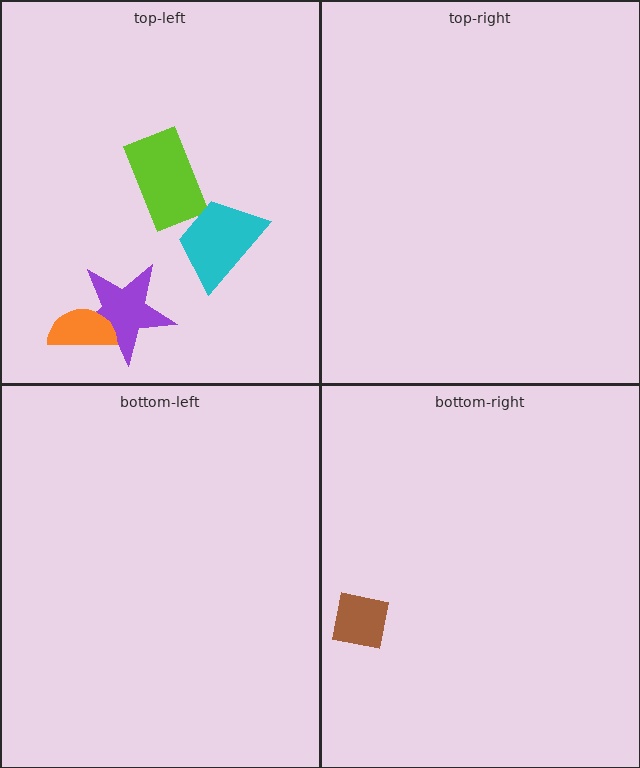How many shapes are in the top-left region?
4.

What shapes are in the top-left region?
The purple star, the orange semicircle, the lime rectangle, the cyan trapezoid.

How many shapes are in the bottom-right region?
1.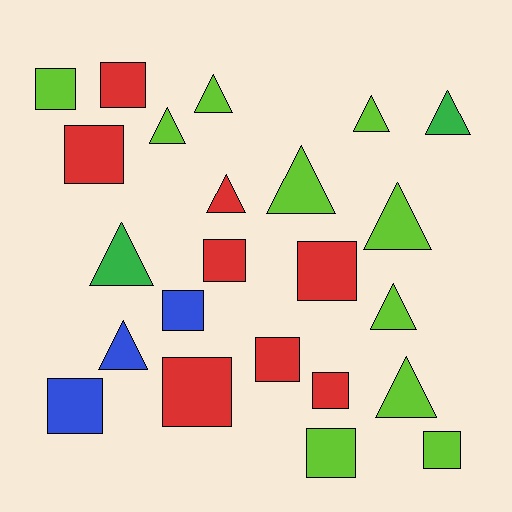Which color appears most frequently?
Lime, with 10 objects.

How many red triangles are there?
There is 1 red triangle.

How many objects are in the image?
There are 23 objects.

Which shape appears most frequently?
Square, with 12 objects.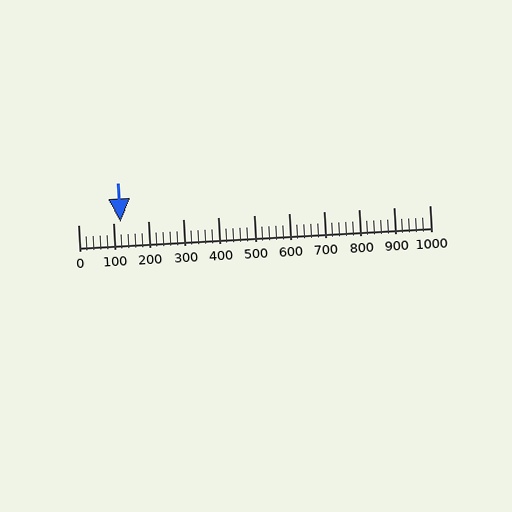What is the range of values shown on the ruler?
The ruler shows values from 0 to 1000.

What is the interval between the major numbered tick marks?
The major tick marks are spaced 100 units apart.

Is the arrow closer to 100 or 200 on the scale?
The arrow is closer to 100.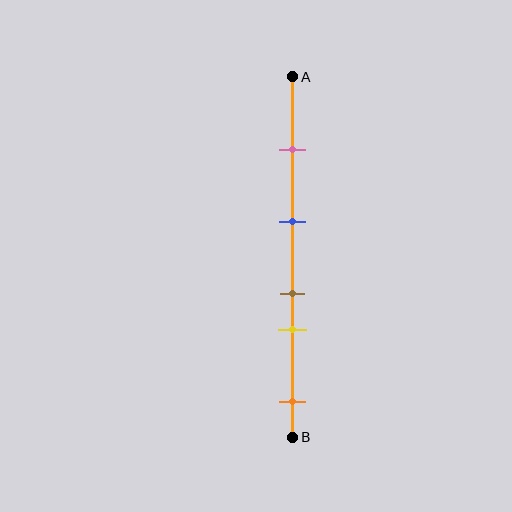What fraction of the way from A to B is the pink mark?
The pink mark is approximately 20% (0.2) of the way from A to B.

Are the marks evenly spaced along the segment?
No, the marks are not evenly spaced.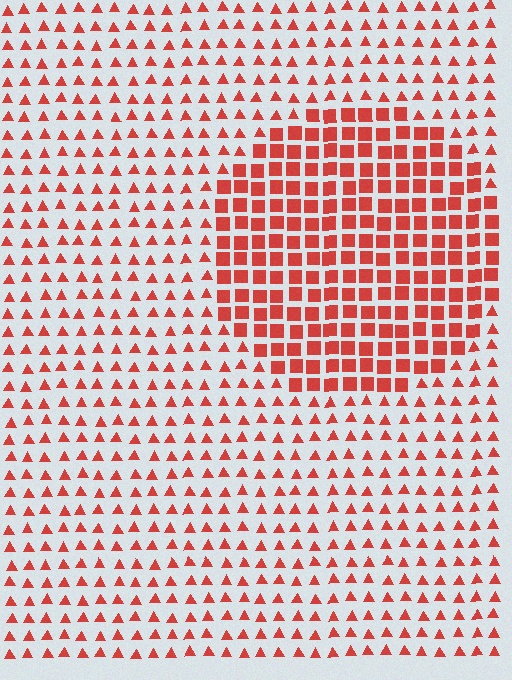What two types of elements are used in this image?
The image uses squares inside the circle region and triangles outside it.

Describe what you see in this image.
The image is filled with small red elements arranged in a uniform grid. A circle-shaped region contains squares, while the surrounding area contains triangles. The boundary is defined purely by the change in element shape.